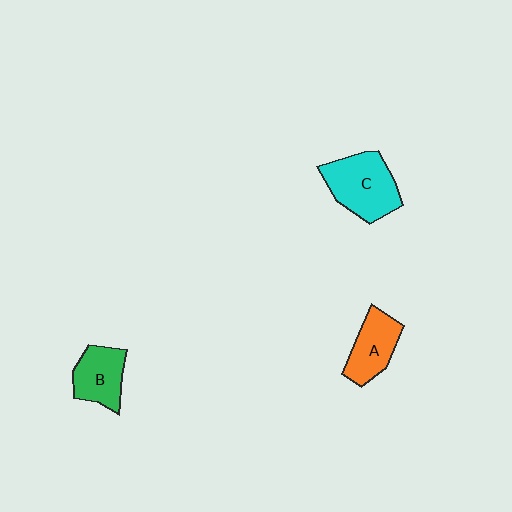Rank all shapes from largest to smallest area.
From largest to smallest: C (cyan), A (orange), B (green).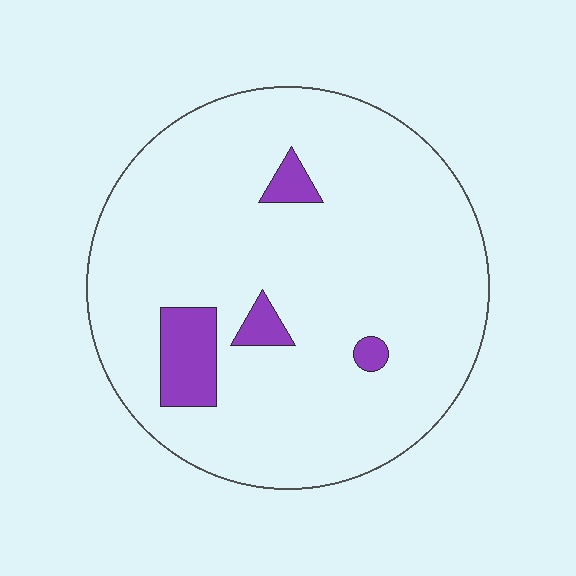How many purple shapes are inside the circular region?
4.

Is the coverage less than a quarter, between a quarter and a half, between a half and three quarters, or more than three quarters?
Less than a quarter.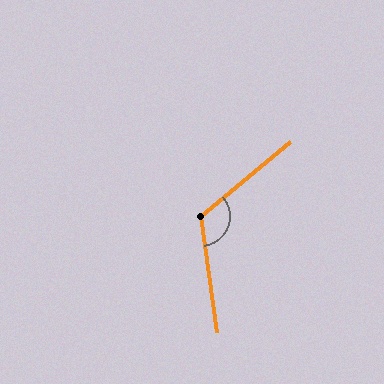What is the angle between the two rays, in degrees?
Approximately 122 degrees.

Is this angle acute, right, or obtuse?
It is obtuse.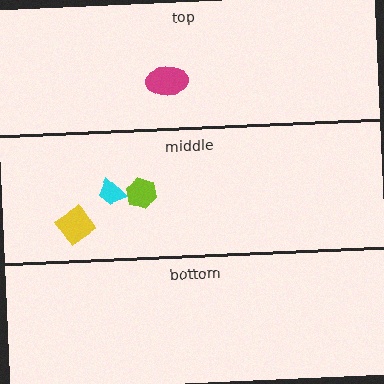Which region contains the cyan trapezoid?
The middle region.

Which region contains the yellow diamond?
The middle region.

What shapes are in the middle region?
The yellow diamond, the lime hexagon, the cyan trapezoid.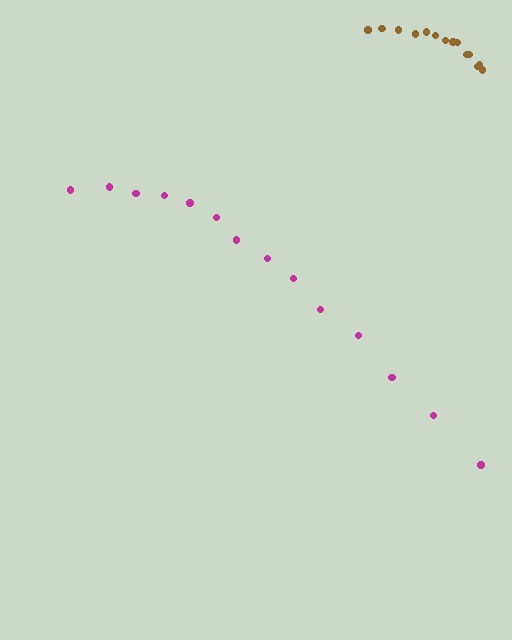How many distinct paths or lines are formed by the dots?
There are 2 distinct paths.